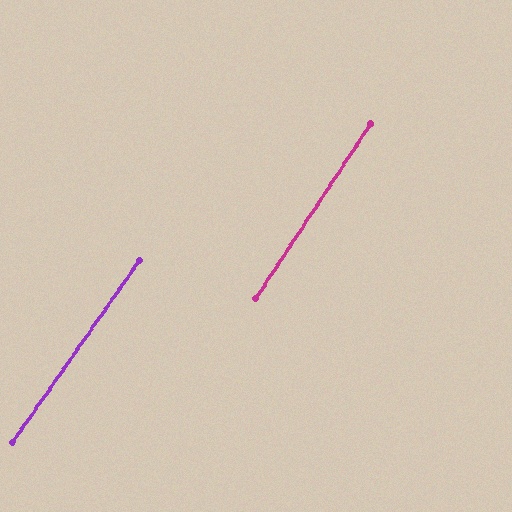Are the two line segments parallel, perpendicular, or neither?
Parallel — their directions differ by only 1.7°.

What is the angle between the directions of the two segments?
Approximately 2 degrees.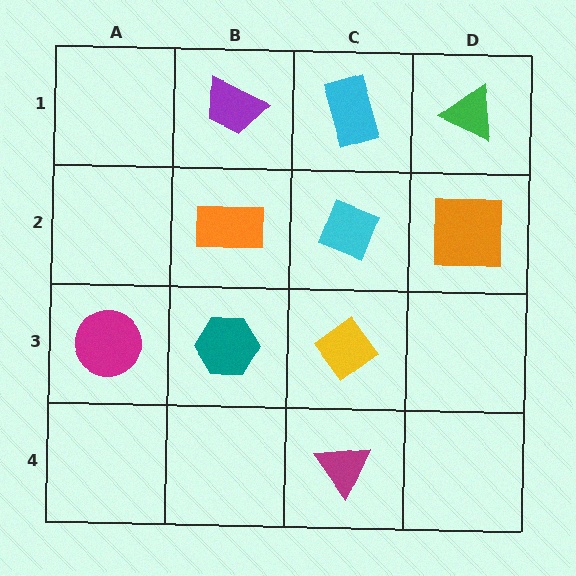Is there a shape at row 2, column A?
No, that cell is empty.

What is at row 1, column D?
A green triangle.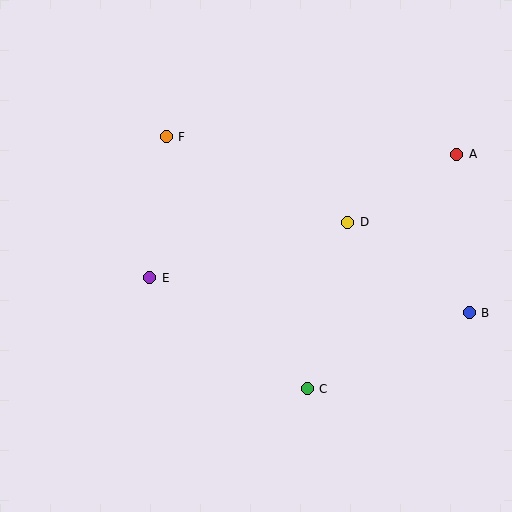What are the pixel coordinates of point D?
Point D is at (348, 222).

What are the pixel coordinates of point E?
Point E is at (150, 278).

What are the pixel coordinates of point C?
Point C is at (307, 389).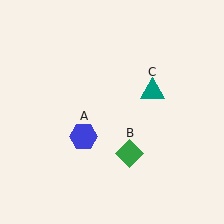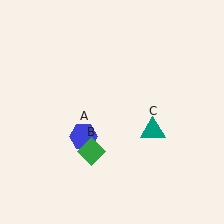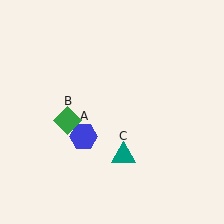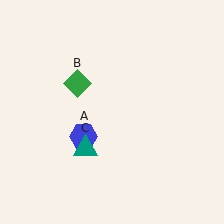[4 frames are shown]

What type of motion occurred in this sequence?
The green diamond (object B), teal triangle (object C) rotated clockwise around the center of the scene.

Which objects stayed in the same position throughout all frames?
Blue hexagon (object A) remained stationary.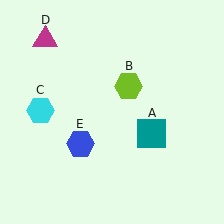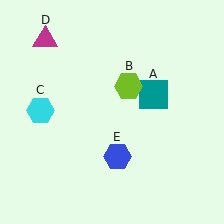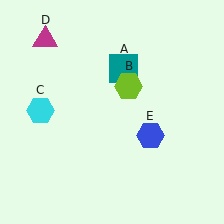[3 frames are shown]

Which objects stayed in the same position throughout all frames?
Lime hexagon (object B) and cyan hexagon (object C) and magenta triangle (object D) remained stationary.